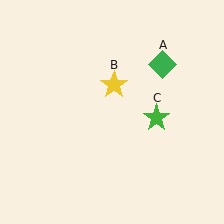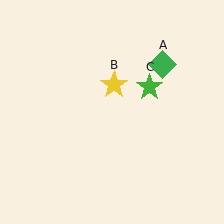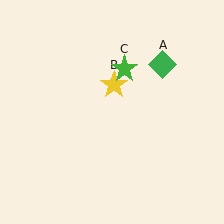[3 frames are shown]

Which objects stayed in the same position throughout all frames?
Green diamond (object A) and yellow star (object B) remained stationary.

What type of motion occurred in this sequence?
The green star (object C) rotated counterclockwise around the center of the scene.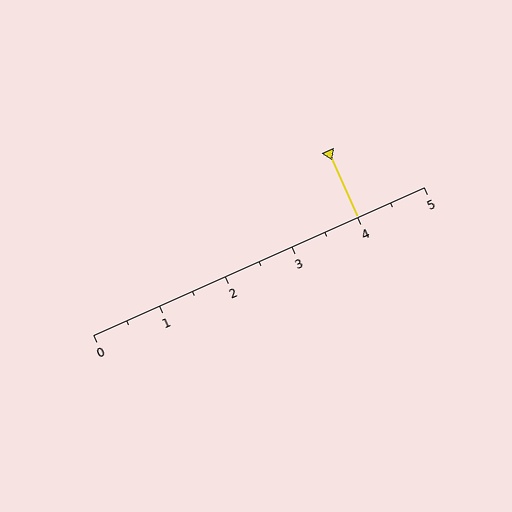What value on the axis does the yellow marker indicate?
The marker indicates approximately 4.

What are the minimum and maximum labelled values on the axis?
The axis runs from 0 to 5.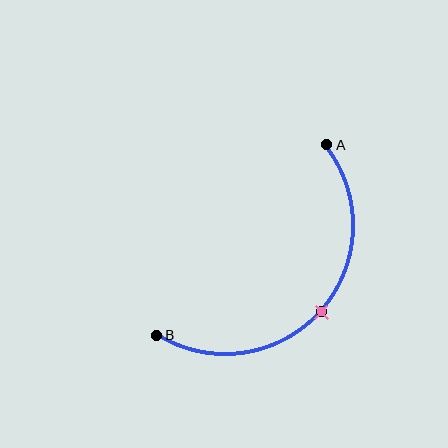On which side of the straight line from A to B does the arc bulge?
The arc bulges below and to the right of the straight line connecting A and B.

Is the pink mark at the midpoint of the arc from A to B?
Yes. The pink mark lies on the arc at equal arc-length from both A and B — it is the arc midpoint.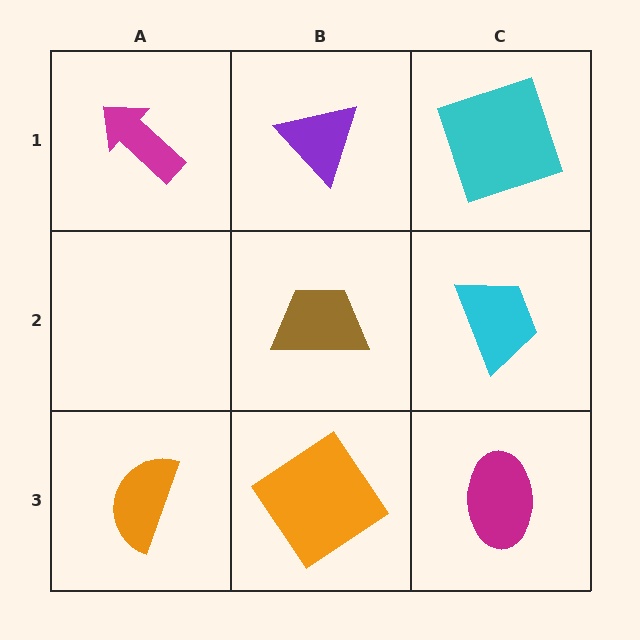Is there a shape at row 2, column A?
No, that cell is empty.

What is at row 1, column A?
A magenta arrow.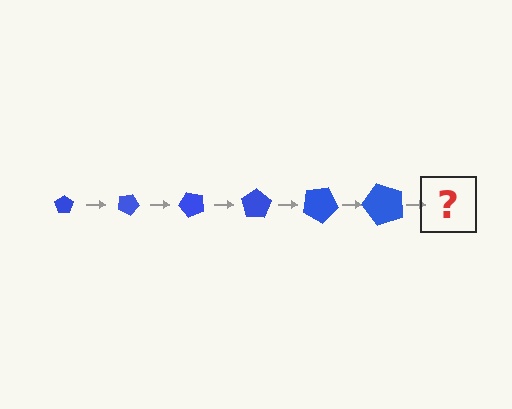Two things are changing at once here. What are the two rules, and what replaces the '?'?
The two rules are that the pentagon grows larger each step and it rotates 25 degrees each step. The '?' should be a pentagon, larger than the previous one and rotated 150 degrees from the start.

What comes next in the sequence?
The next element should be a pentagon, larger than the previous one and rotated 150 degrees from the start.